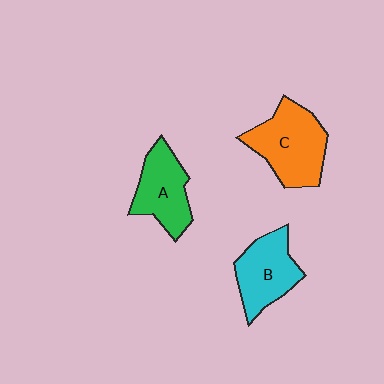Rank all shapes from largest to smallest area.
From largest to smallest: C (orange), B (cyan), A (green).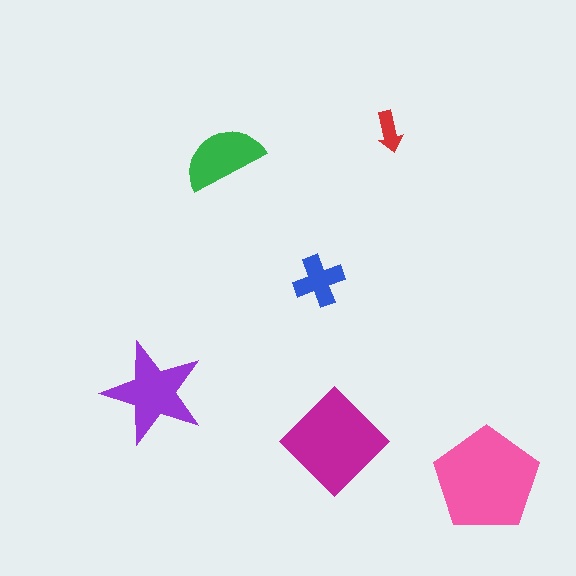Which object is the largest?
The pink pentagon.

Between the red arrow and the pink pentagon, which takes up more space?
The pink pentagon.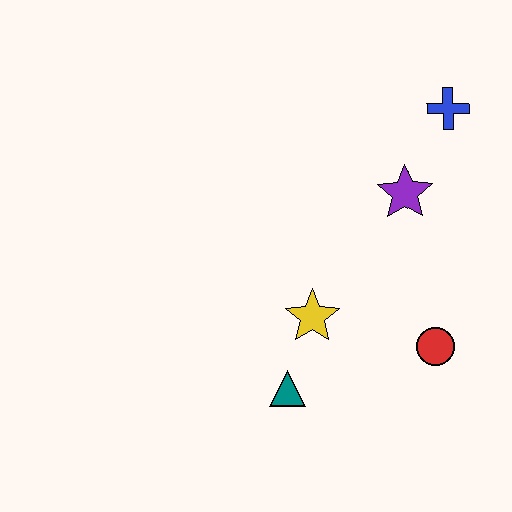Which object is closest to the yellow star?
The teal triangle is closest to the yellow star.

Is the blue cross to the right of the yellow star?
Yes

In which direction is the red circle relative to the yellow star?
The red circle is to the right of the yellow star.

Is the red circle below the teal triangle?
No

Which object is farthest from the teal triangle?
The blue cross is farthest from the teal triangle.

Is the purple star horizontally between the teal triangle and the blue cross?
Yes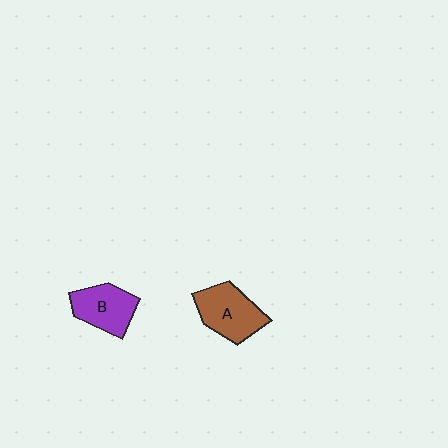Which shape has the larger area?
Shape A (brown).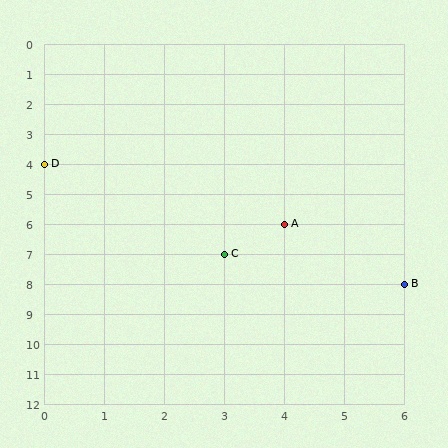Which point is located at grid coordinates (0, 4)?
Point D is at (0, 4).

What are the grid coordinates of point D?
Point D is at grid coordinates (0, 4).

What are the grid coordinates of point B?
Point B is at grid coordinates (6, 8).